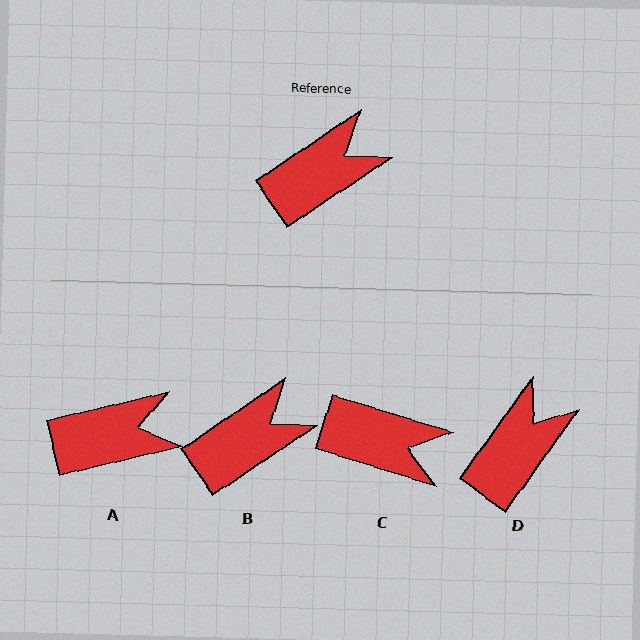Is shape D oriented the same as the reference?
No, it is off by about 20 degrees.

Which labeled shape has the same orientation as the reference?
B.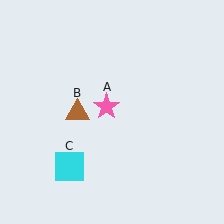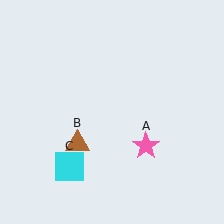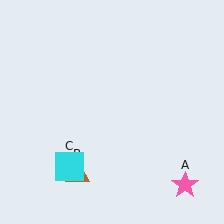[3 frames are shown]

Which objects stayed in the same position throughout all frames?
Cyan square (object C) remained stationary.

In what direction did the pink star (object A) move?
The pink star (object A) moved down and to the right.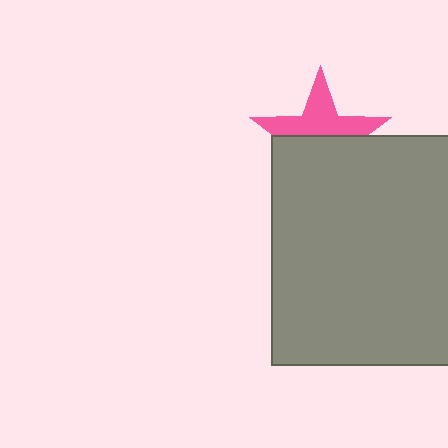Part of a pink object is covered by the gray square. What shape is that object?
It is a star.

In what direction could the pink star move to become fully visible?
The pink star could move up. That would shift it out from behind the gray square entirely.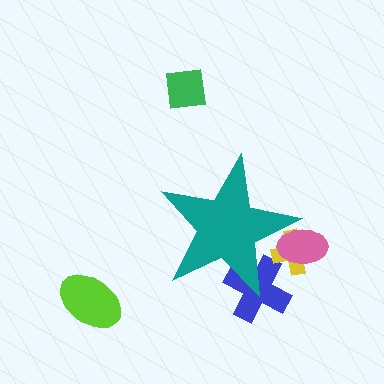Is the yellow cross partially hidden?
Yes, the yellow cross is partially hidden behind the teal star.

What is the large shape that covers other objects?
A teal star.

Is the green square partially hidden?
No, the green square is fully visible.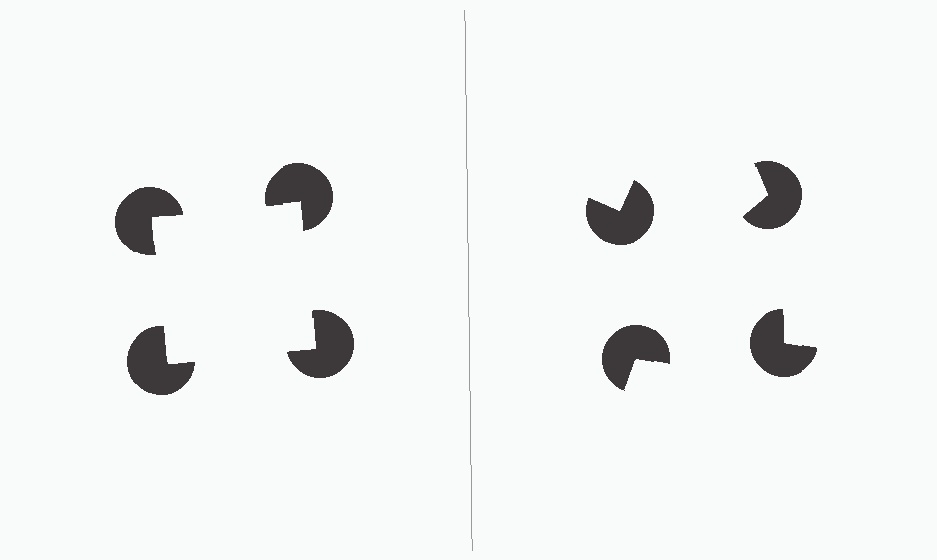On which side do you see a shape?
An illusory square appears on the left side. On the right side the wedge cuts are rotated, so no coherent shape forms.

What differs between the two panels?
The pac-man discs are positioned identically on both sides; only the wedge orientations differ. On the left they align to a square; on the right they are misaligned.